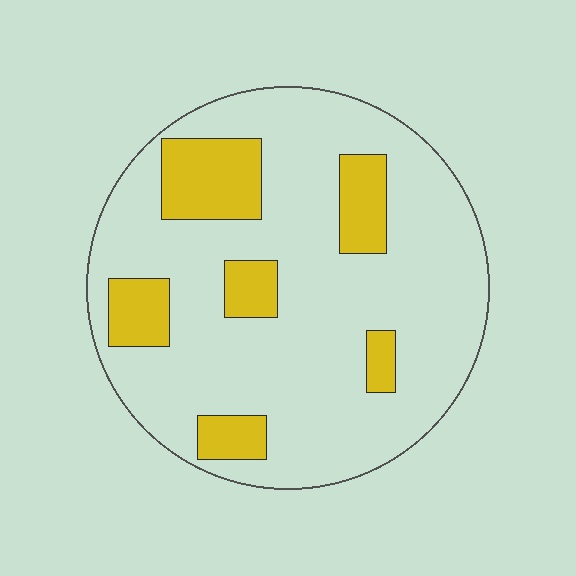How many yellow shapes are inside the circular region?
6.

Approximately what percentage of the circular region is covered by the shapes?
Approximately 20%.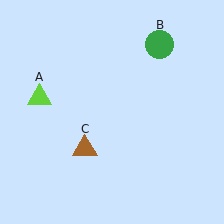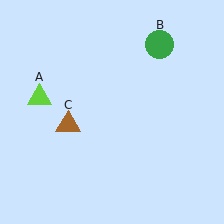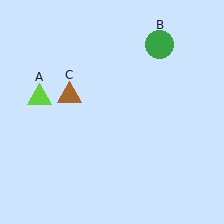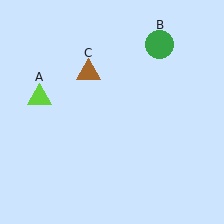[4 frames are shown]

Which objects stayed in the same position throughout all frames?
Lime triangle (object A) and green circle (object B) remained stationary.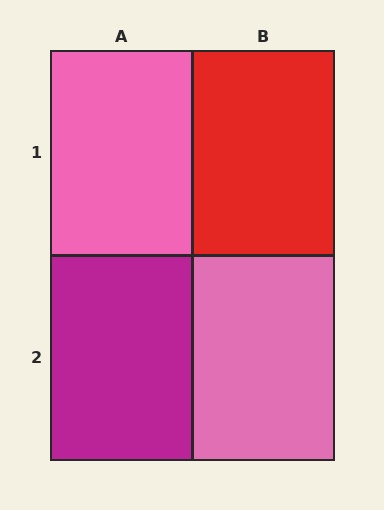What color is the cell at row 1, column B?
Red.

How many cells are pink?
2 cells are pink.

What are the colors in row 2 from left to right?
Magenta, pink.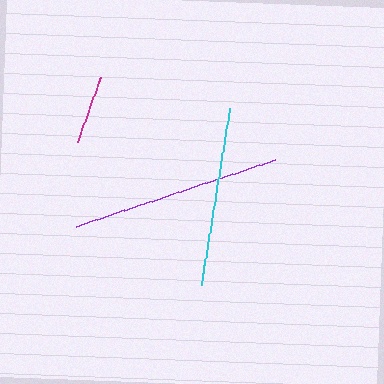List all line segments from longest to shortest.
From longest to shortest: purple, cyan, magenta.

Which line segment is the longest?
The purple line is the longest at approximately 211 pixels.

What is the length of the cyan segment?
The cyan segment is approximately 179 pixels long.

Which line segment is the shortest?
The magenta line is the shortest at approximately 69 pixels.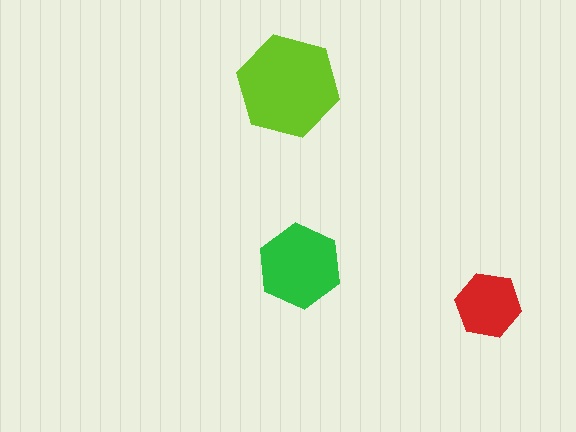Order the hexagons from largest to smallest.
the lime one, the green one, the red one.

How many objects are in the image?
There are 3 objects in the image.